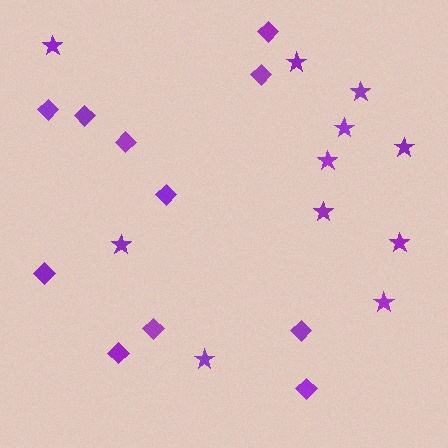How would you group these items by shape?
There are 2 groups: one group of diamonds (11) and one group of stars (11).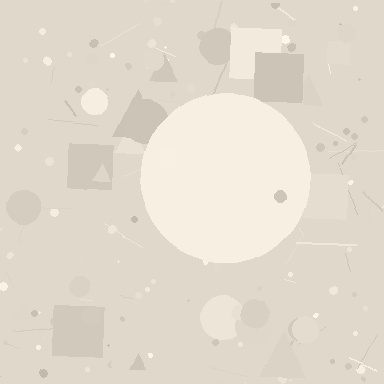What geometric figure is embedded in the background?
A circle is embedded in the background.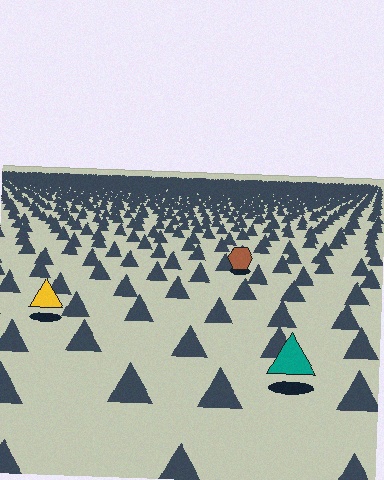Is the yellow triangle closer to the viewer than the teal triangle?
No. The teal triangle is closer — you can tell from the texture gradient: the ground texture is coarser near it.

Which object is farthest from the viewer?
The brown hexagon is farthest from the viewer. It appears smaller and the ground texture around it is denser.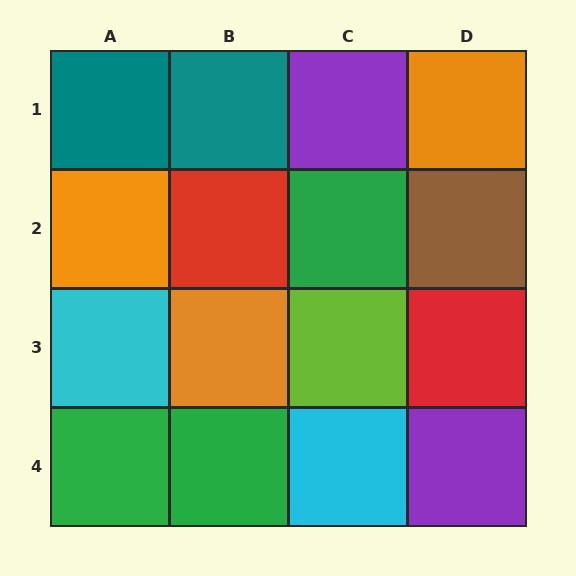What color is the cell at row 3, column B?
Orange.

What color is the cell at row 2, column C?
Green.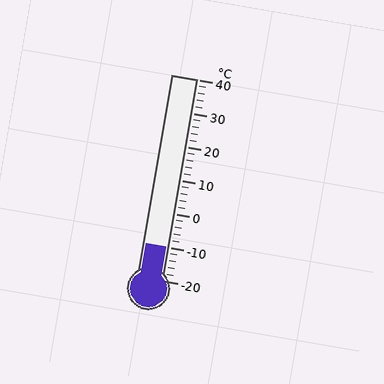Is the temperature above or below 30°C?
The temperature is below 30°C.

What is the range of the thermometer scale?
The thermometer scale ranges from -20°C to 40°C.